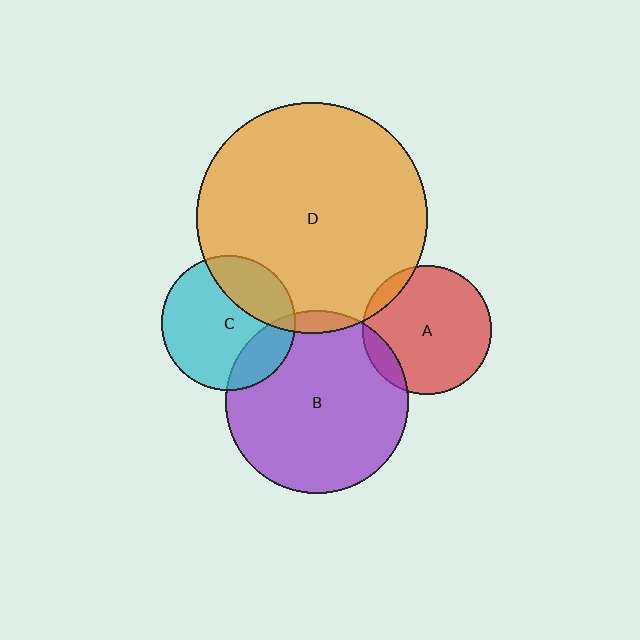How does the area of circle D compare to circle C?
Approximately 2.9 times.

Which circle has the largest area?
Circle D (orange).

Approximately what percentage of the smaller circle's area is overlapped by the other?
Approximately 10%.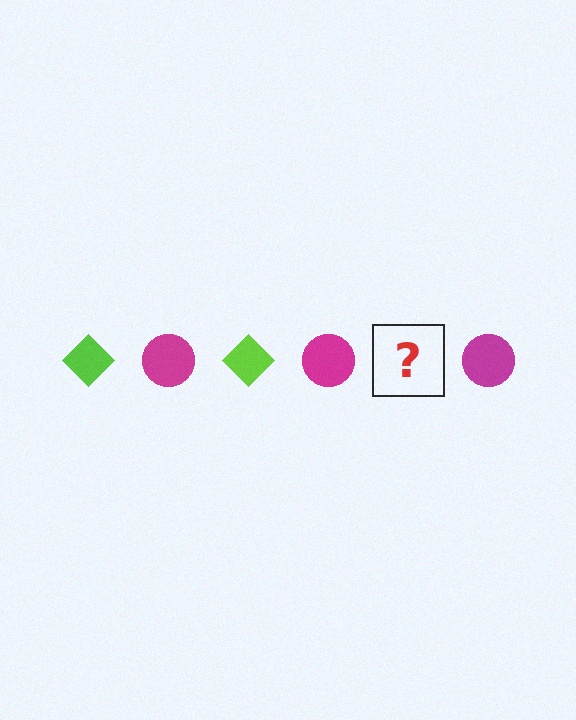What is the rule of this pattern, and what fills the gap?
The rule is that the pattern alternates between lime diamond and magenta circle. The gap should be filled with a lime diamond.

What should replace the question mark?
The question mark should be replaced with a lime diamond.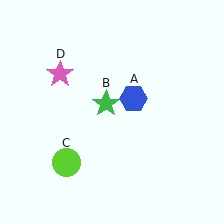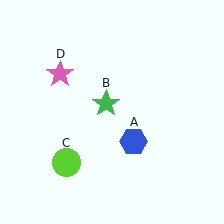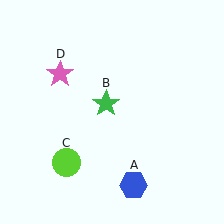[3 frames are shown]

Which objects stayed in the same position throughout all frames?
Green star (object B) and lime circle (object C) and pink star (object D) remained stationary.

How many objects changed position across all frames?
1 object changed position: blue hexagon (object A).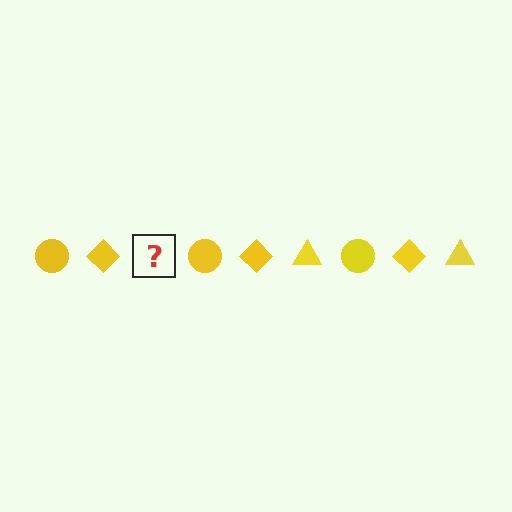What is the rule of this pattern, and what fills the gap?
The rule is that the pattern cycles through circle, diamond, triangle shapes in yellow. The gap should be filled with a yellow triangle.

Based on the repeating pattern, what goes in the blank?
The blank should be a yellow triangle.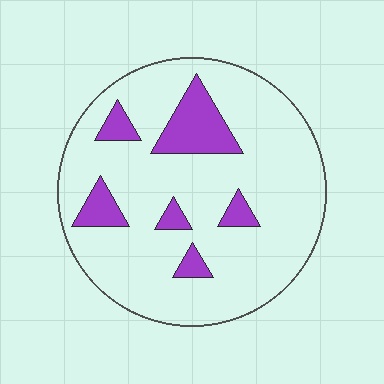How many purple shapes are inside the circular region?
6.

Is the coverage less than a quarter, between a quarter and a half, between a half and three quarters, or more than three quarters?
Less than a quarter.